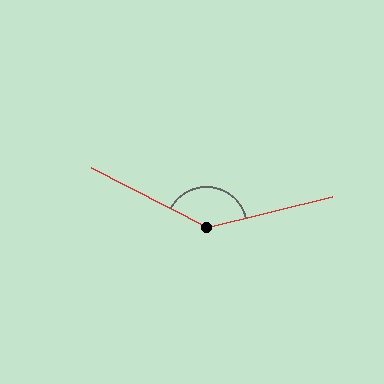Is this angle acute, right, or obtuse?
It is obtuse.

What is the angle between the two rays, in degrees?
Approximately 139 degrees.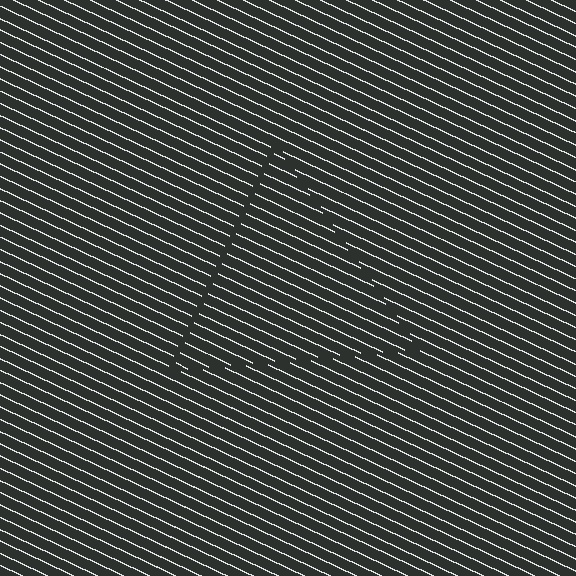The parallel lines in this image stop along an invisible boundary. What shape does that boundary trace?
An illusory triangle. The interior of the shape contains the same grating, shifted by half a period — the contour is defined by the phase discontinuity where line-ends from the inner and outer gratings abut.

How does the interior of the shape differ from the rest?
The interior of the shape contains the same grating, shifted by half a period — the contour is defined by the phase discontinuity where line-ends from the inner and outer gratings abut.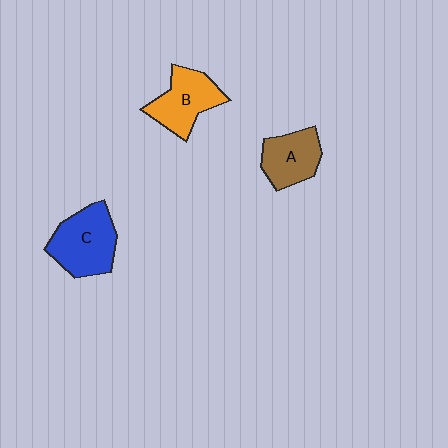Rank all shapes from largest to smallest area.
From largest to smallest: C (blue), B (orange), A (brown).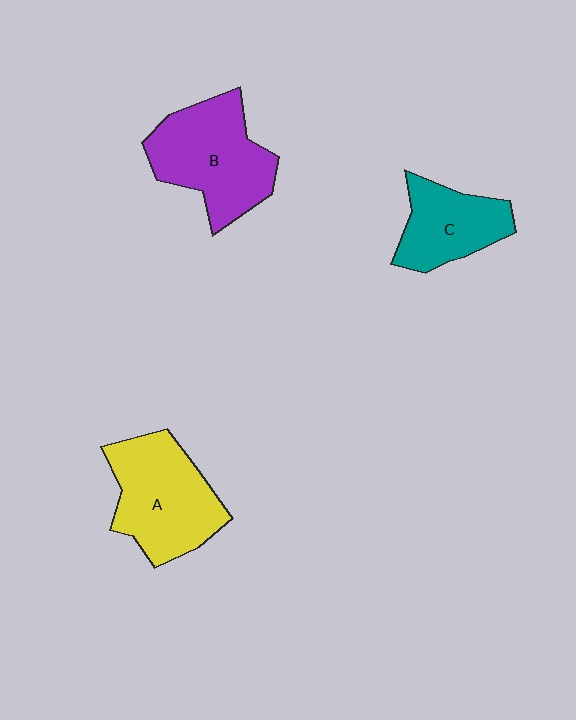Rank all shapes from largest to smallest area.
From largest to smallest: B (purple), A (yellow), C (teal).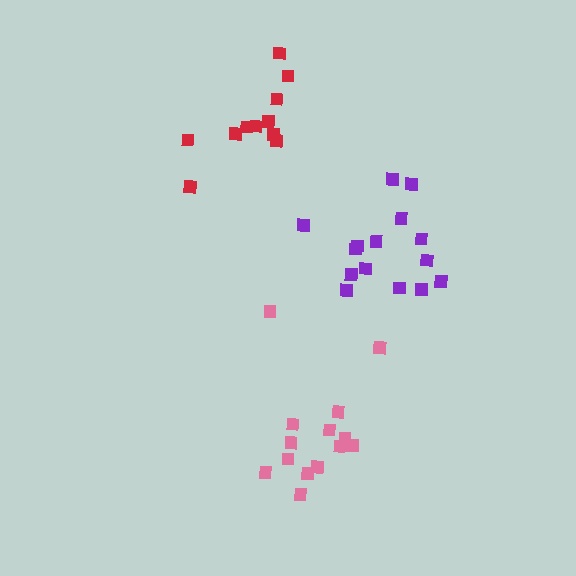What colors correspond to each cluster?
The clusters are colored: purple, pink, red.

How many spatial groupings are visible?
There are 3 spatial groupings.